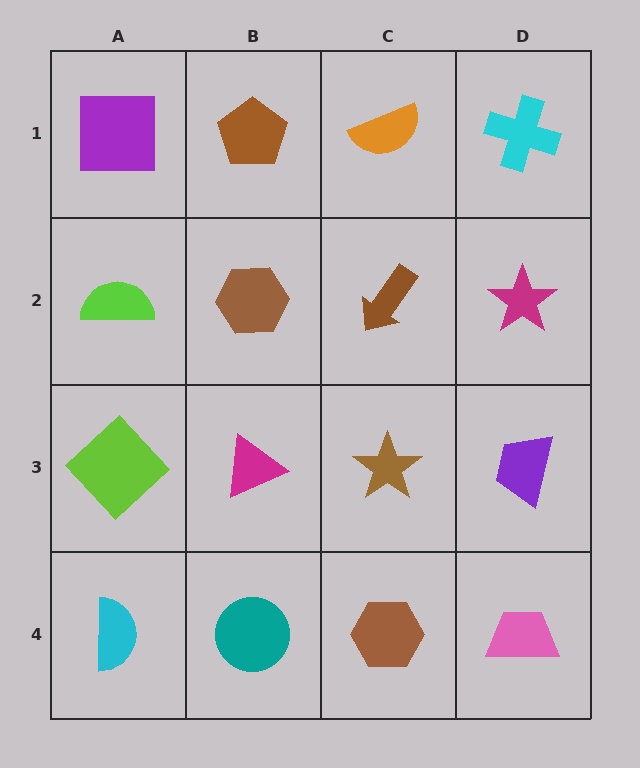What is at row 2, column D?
A magenta star.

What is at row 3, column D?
A purple trapezoid.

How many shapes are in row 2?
4 shapes.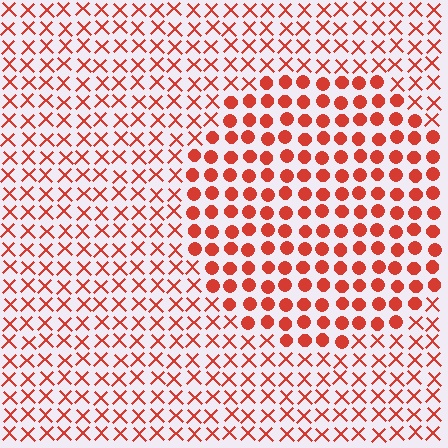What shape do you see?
I see a circle.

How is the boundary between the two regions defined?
The boundary is defined by a change in element shape: circles inside vs. X marks outside. All elements share the same color and spacing.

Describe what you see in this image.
The image is filled with small red elements arranged in a uniform grid. A circle-shaped region contains circles, while the surrounding area contains X marks. The boundary is defined purely by the change in element shape.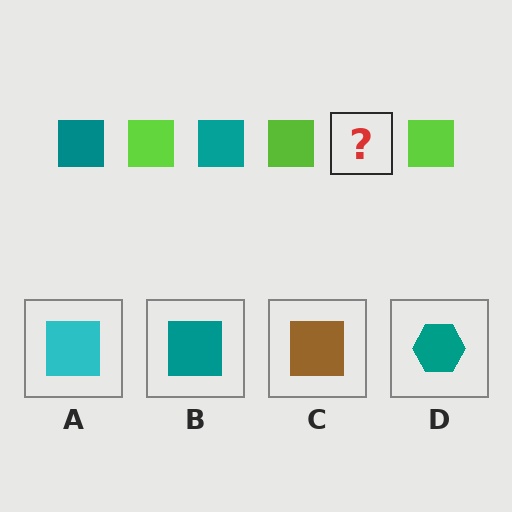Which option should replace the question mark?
Option B.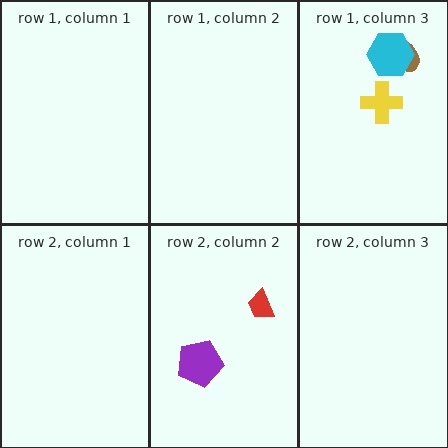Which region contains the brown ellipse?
The row 1, column 3 region.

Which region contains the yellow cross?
The row 1, column 3 region.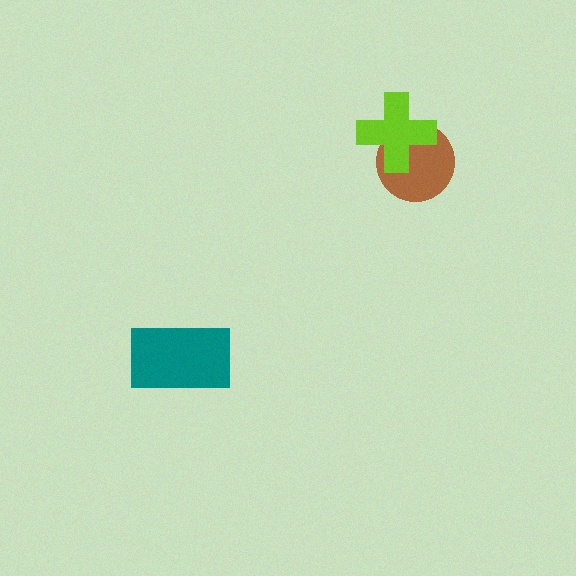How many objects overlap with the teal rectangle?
0 objects overlap with the teal rectangle.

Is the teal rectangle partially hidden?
No, no other shape covers it.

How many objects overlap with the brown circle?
1 object overlaps with the brown circle.